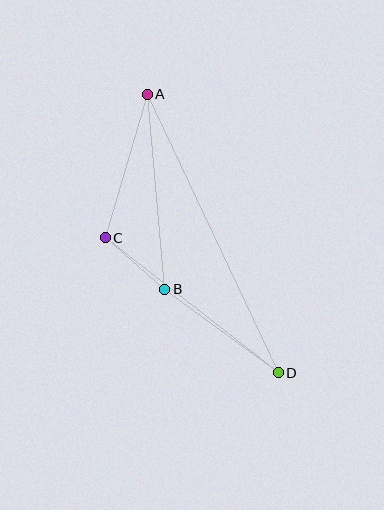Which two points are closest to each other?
Points B and C are closest to each other.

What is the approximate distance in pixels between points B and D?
The distance between B and D is approximately 141 pixels.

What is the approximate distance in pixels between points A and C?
The distance between A and C is approximately 150 pixels.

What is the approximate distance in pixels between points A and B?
The distance between A and B is approximately 196 pixels.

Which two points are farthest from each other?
Points A and D are farthest from each other.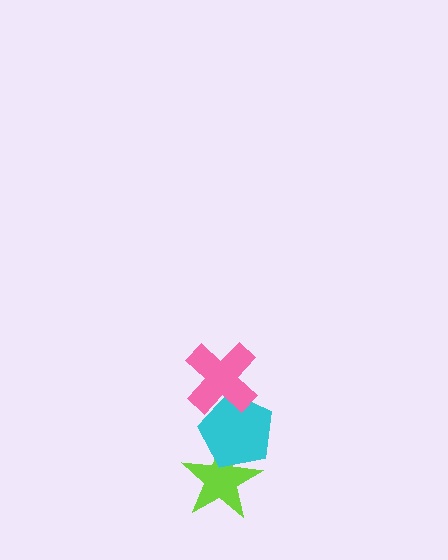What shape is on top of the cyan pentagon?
The pink cross is on top of the cyan pentagon.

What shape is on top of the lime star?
The cyan pentagon is on top of the lime star.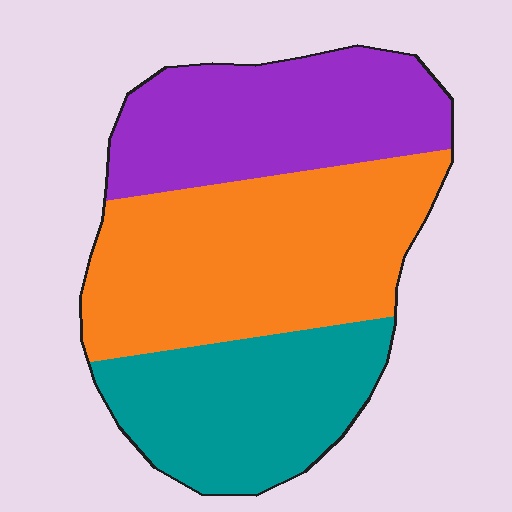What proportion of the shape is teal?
Teal covers about 30% of the shape.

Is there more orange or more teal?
Orange.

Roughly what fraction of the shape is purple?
Purple covers 30% of the shape.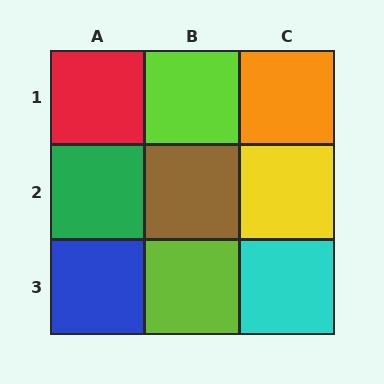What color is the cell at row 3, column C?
Cyan.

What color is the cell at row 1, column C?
Orange.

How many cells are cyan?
1 cell is cyan.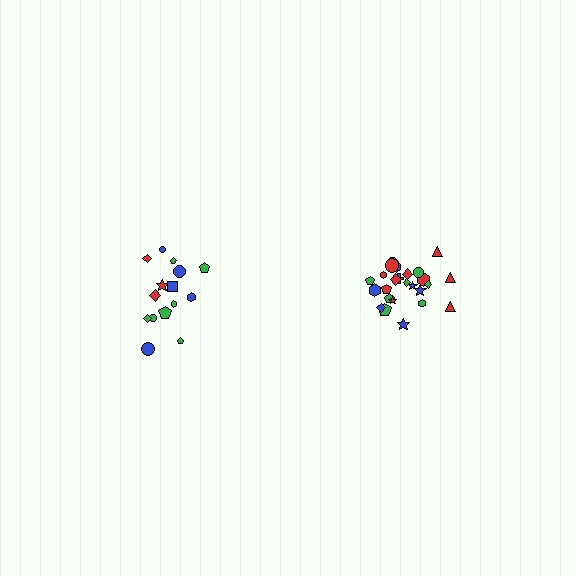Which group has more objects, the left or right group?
The right group.